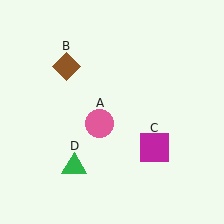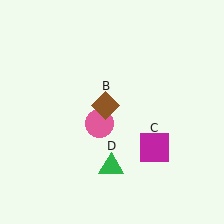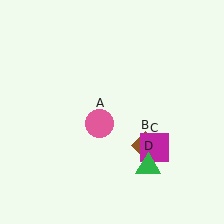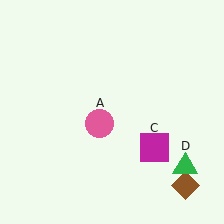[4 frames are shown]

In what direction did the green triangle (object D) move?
The green triangle (object D) moved right.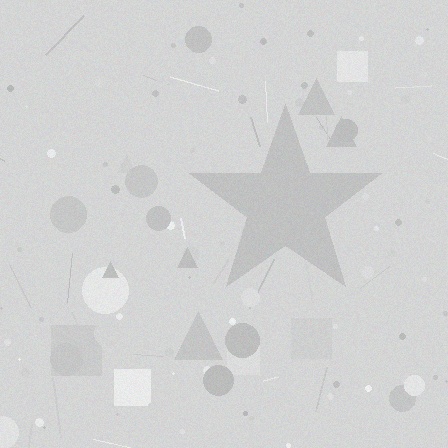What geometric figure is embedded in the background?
A star is embedded in the background.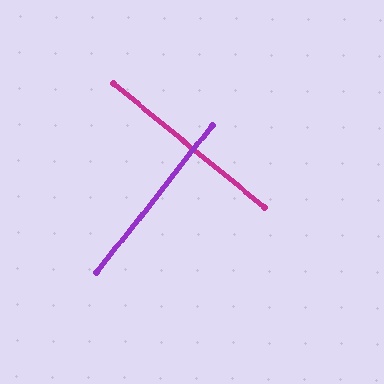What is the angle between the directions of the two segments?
Approximately 89 degrees.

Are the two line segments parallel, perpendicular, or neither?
Perpendicular — they meet at approximately 89°.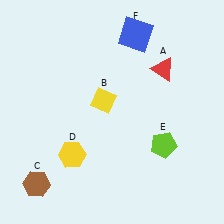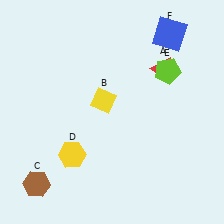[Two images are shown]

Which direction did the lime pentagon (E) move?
The lime pentagon (E) moved up.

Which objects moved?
The objects that moved are: the lime pentagon (E), the blue square (F).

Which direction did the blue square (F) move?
The blue square (F) moved right.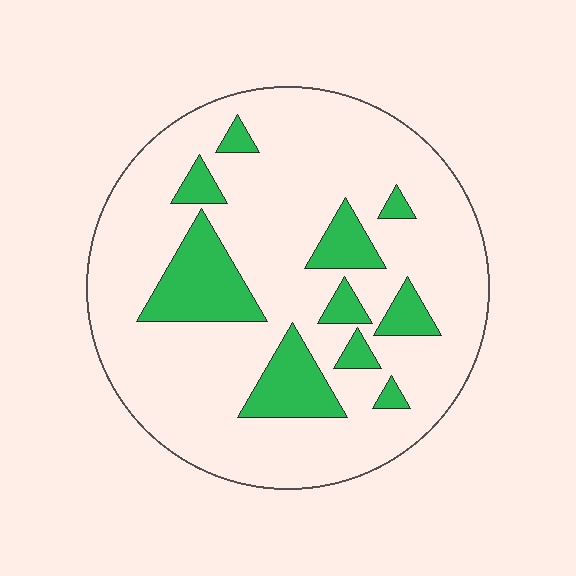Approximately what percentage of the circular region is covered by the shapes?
Approximately 20%.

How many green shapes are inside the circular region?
10.